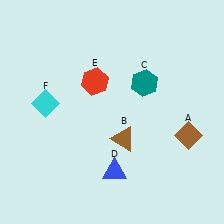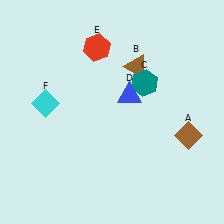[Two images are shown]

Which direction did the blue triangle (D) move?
The blue triangle (D) moved up.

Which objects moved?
The objects that moved are: the brown triangle (B), the blue triangle (D), the red hexagon (E).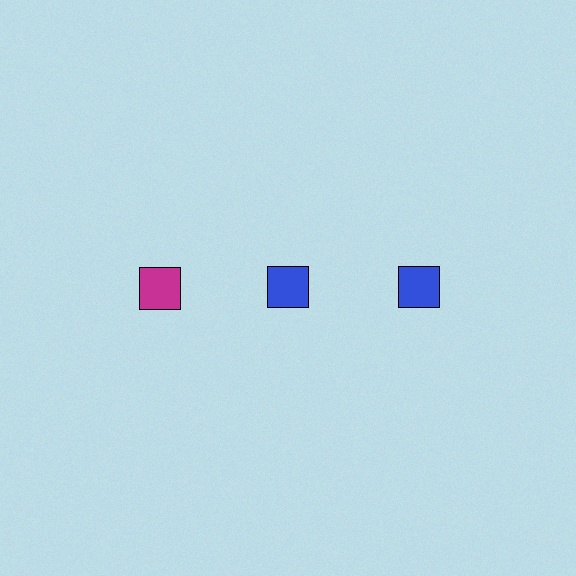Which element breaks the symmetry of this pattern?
The magenta square in the top row, leftmost column breaks the symmetry. All other shapes are blue squares.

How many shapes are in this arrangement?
There are 3 shapes arranged in a grid pattern.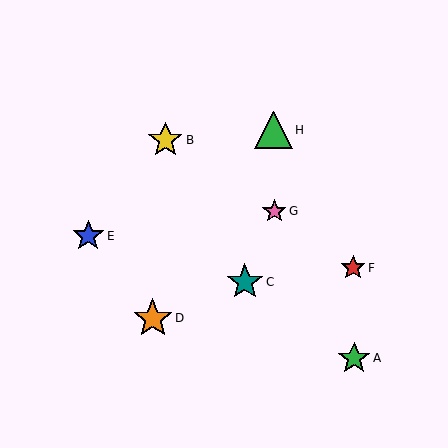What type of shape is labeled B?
Shape B is a yellow star.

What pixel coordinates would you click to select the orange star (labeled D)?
Click at (153, 318) to select the orange star D.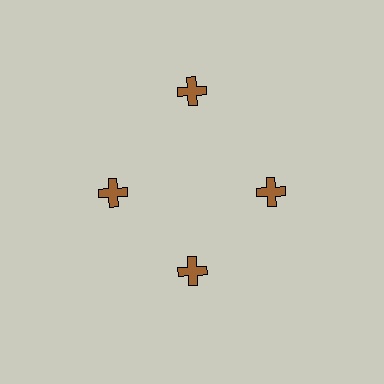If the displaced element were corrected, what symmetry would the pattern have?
It would have 4-fold rotational symmetry — the pattern would map onto itself every 90 degrees.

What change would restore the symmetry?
The symmetry would be restored by moving it inward, back onto the ring so that all 4 crosses sit at equal angles and equal distance from the center.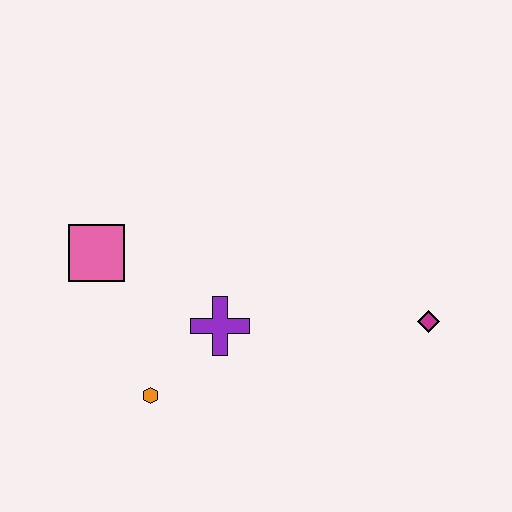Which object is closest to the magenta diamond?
The purple cross is closest to the magenta diamond.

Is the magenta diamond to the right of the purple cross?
Yes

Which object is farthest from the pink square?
The magenta diamond is farthest from the pink square.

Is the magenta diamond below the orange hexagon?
No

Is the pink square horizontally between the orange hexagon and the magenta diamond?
No